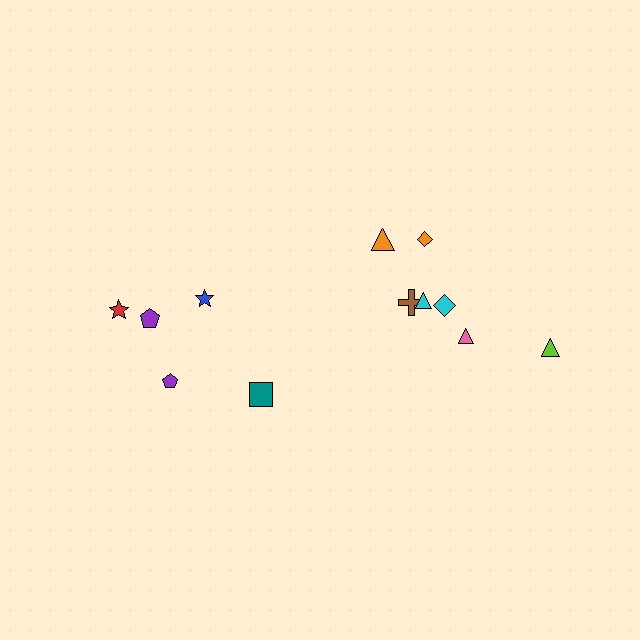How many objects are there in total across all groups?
There are 12 objects.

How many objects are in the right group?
There are 7 objects.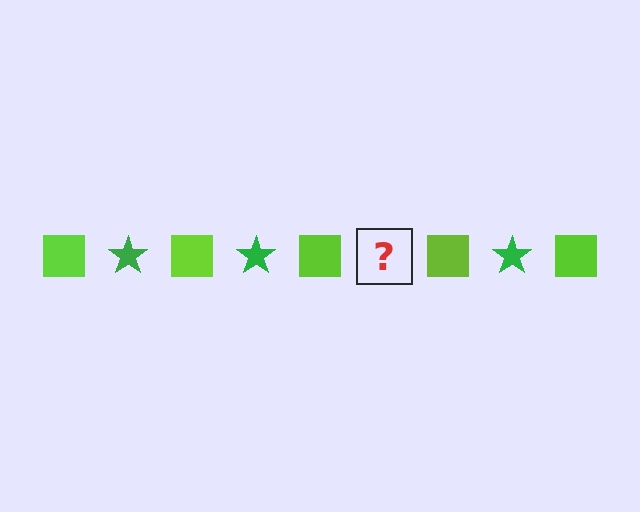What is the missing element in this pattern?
The missing element is a green star.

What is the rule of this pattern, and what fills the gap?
The rule is that the pattern alternates between lime square and green star. The gap should be filled with a green star.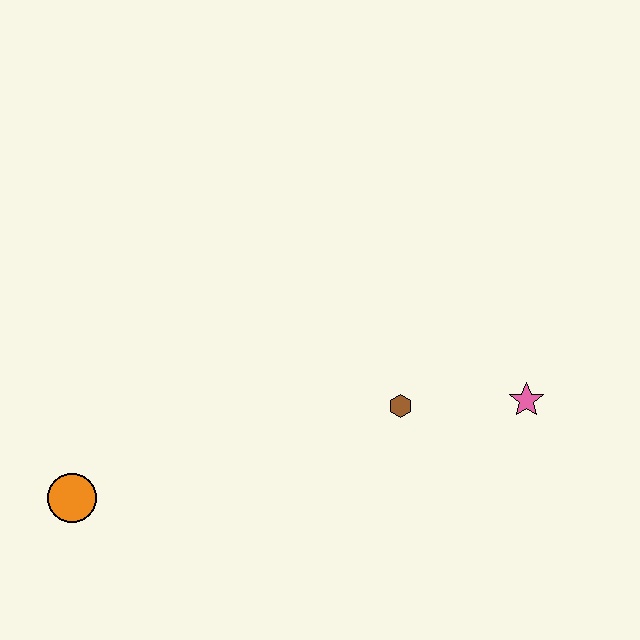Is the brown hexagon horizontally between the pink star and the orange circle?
Yes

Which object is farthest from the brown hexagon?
The orange circle is farthest from the brown hexagon.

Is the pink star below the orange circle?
No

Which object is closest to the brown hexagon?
The pink star is closest to the brown hexagon.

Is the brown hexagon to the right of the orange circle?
Yes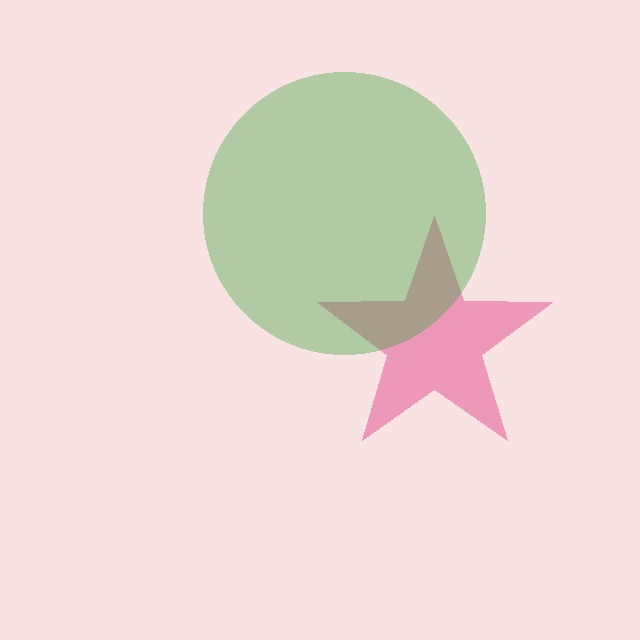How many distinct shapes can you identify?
There are 2 distinct shapes: a pink star, a green circle.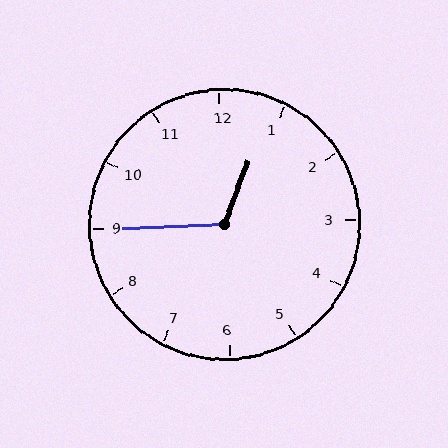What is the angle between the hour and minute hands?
Approximately 112 degrees.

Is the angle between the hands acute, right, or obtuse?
It is obtuse.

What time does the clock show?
12:45.